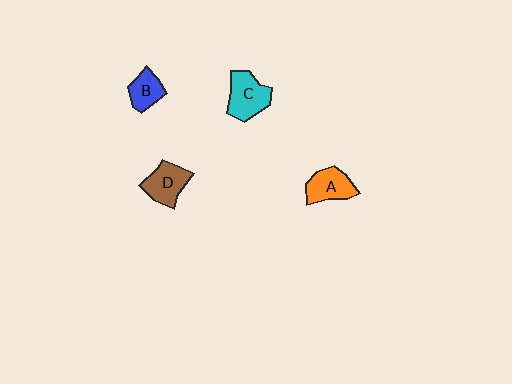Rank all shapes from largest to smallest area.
From largest to smallest: C (cyan), D (brown), A (orange), B (blue).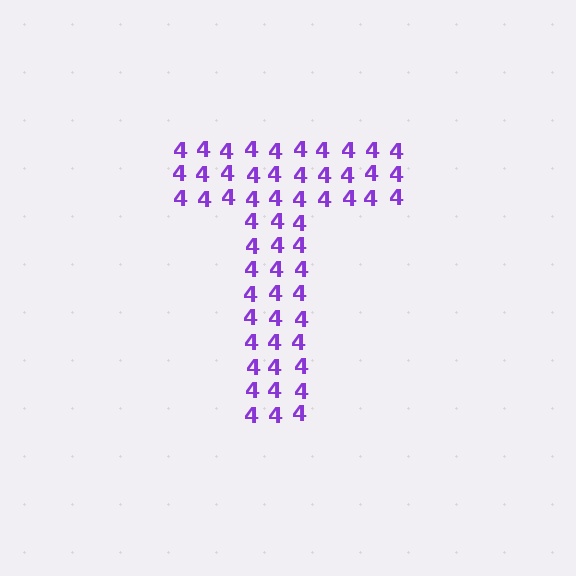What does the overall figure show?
The overall figure shows the letter T.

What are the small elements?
The small elements are digit 4's.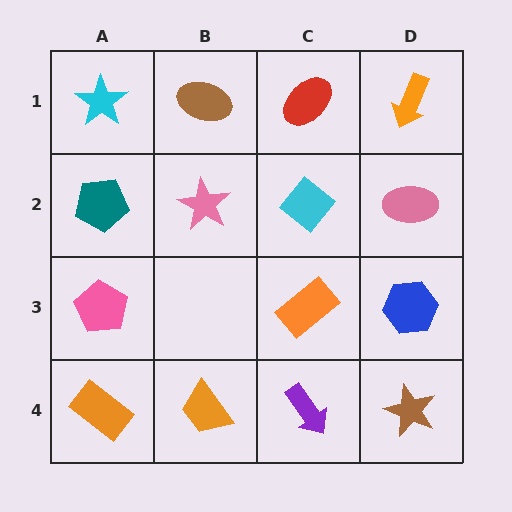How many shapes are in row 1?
4 shapes.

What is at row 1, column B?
A brown ellipse.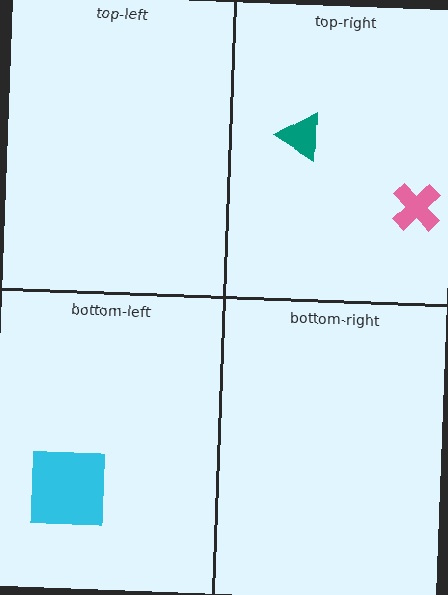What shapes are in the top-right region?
The pink cross, the teal triangle.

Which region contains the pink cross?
The top-right region.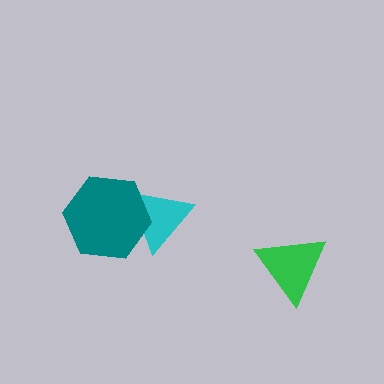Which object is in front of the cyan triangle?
The teal hexagon is in front of the cyan triangle.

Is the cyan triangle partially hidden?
Yes, it is partially covered by another shape.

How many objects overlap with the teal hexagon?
1 object overlaps with the teal hexagon.